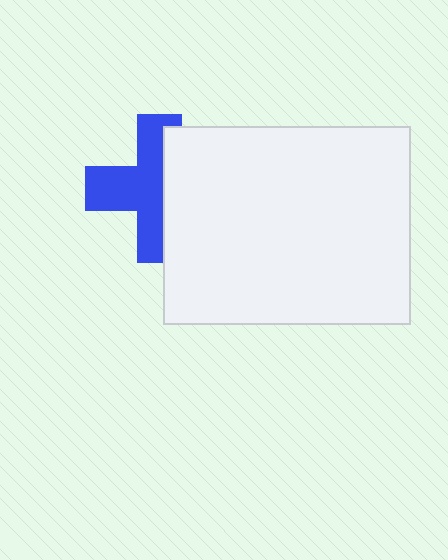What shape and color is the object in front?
The object in front is a white rectangle.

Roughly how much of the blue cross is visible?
About half of it is visible (roughly 57%).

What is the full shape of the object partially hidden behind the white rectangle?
The partially hidden object is a blue cross.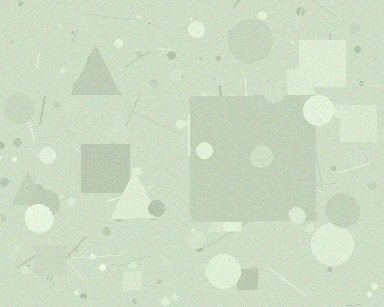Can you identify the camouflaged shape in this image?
The camouflaged shape is a square.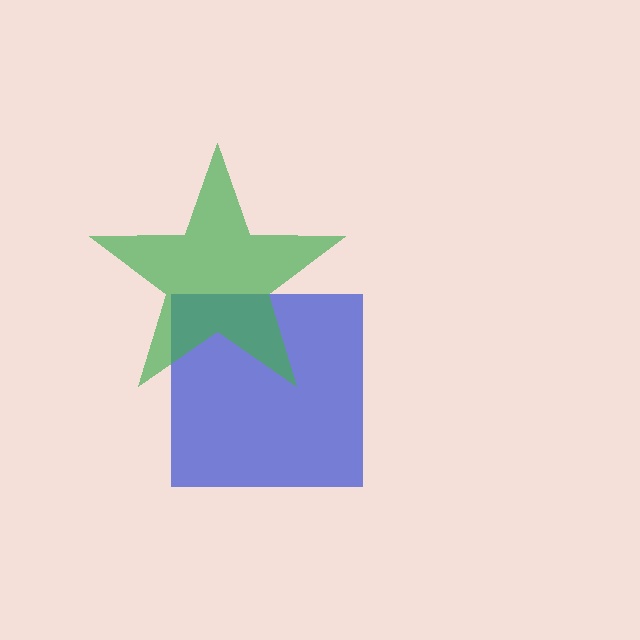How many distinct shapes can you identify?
There are 2 distinct shapes: a blue square, a green star.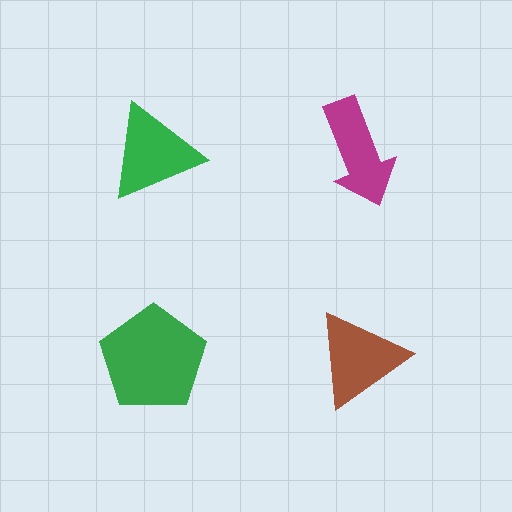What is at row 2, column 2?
A brown triangle.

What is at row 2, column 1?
A green pentagon.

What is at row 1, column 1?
A green triangle.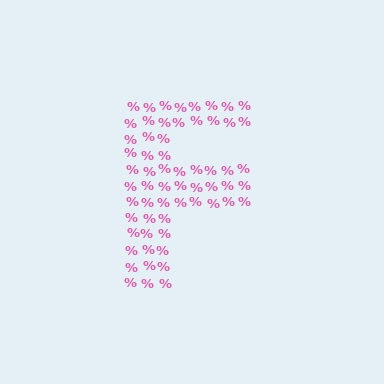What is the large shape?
The large shape is the letter F.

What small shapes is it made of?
It is made of small percent signs.